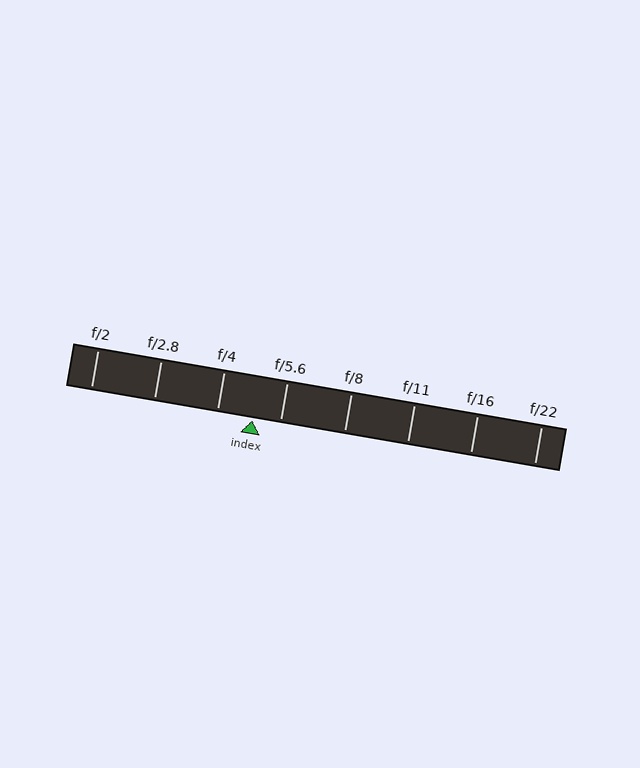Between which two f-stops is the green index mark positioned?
The index mark is between f/4 and f/5.6.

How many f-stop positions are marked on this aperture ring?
There are 8 f-stop positions marked.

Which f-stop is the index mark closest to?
The index mark is closest to f/5.6.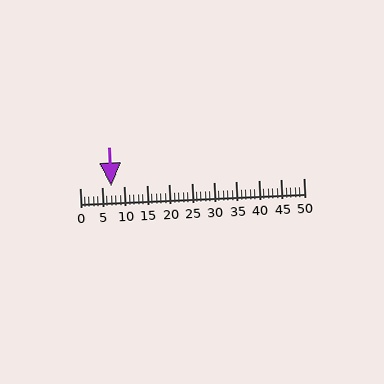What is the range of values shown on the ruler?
The ruler shows values from 0 to 50.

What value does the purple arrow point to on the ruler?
The purple arrow points to approximately 7.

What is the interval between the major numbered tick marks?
The major tick marks are spaced 5 units apart.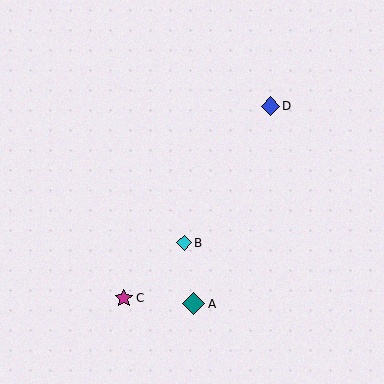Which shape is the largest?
The teal diamond (labeled A) is the largest.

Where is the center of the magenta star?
The center of the magenta star is at (124, 298).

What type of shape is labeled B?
Shape B is a cyan diamond.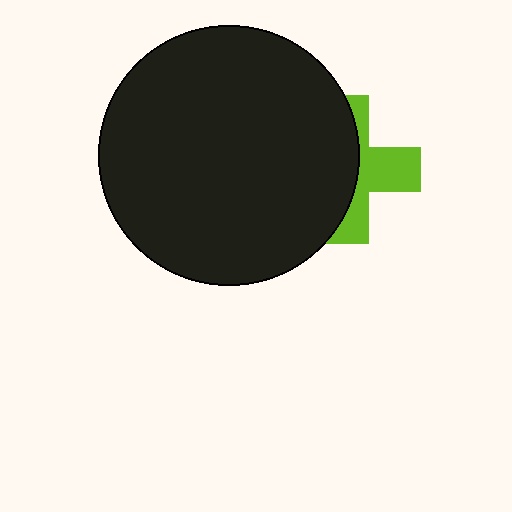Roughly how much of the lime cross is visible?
A small part of it is visible (roughly 43%).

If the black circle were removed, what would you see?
You would see the complete lime cross.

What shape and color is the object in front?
The object in front is a black circle.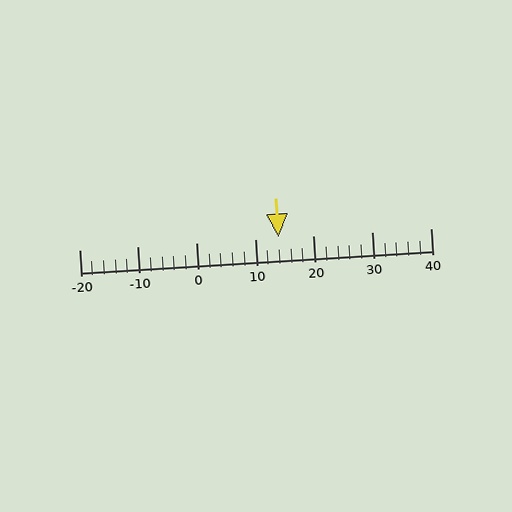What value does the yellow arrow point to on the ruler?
The yellow arrow points to approximately 14.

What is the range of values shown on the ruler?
The ruler shows values from -20 to 40.